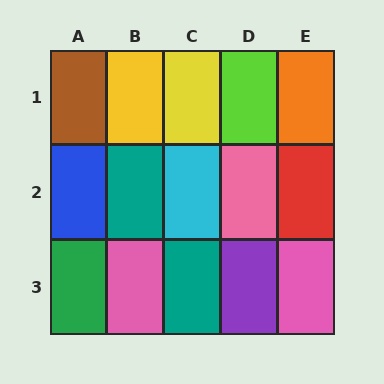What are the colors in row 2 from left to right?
Blue, teal, cyan, pink, red.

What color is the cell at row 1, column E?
Orange.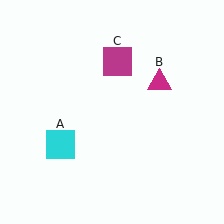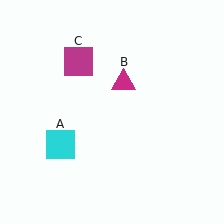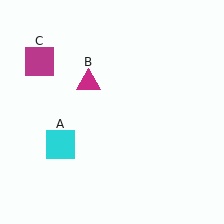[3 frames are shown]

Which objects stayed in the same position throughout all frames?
Cyan square (object A) remained stationary.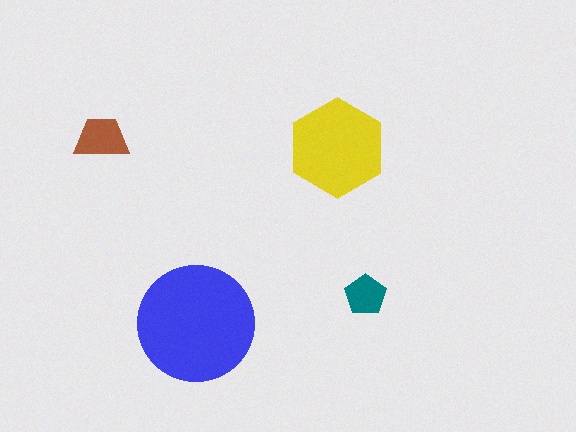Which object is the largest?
The blue circle.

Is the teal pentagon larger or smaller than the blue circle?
Smaller.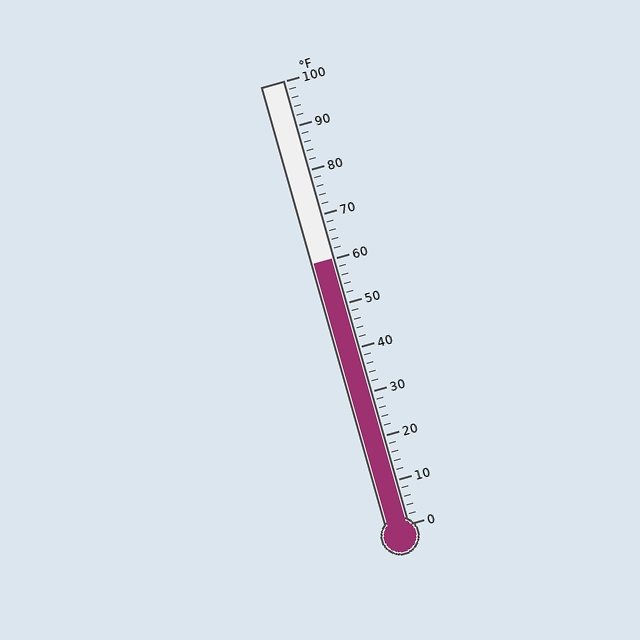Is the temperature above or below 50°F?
The temperature is above 50°F.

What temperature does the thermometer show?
The thermometer shows approximately 60°F.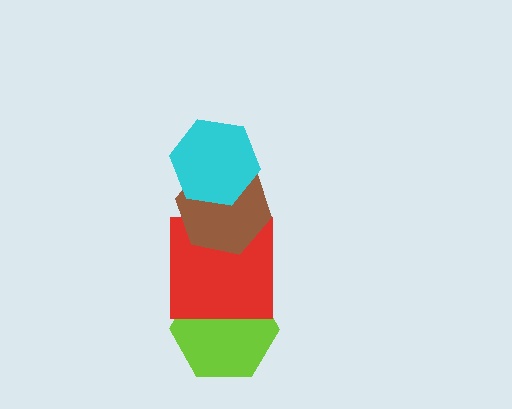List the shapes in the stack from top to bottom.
From top to bottom: the cyan hexagon, the brown hexagon, the red square, the lime hexagon.